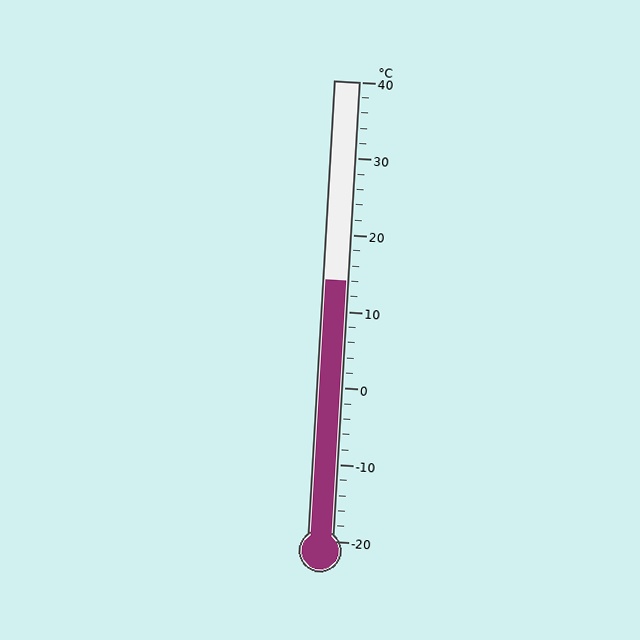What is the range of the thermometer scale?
The thermometer scale ranges from -20°C to 40°C.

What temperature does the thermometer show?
The thermometer shows approximately 14°C.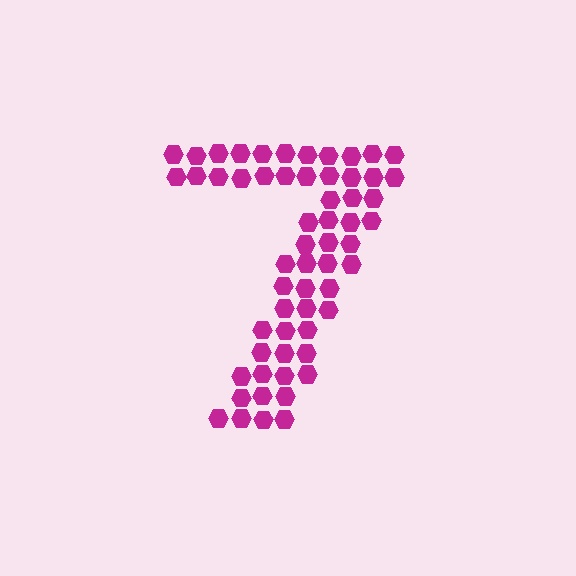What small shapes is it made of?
It is made of small hexagons.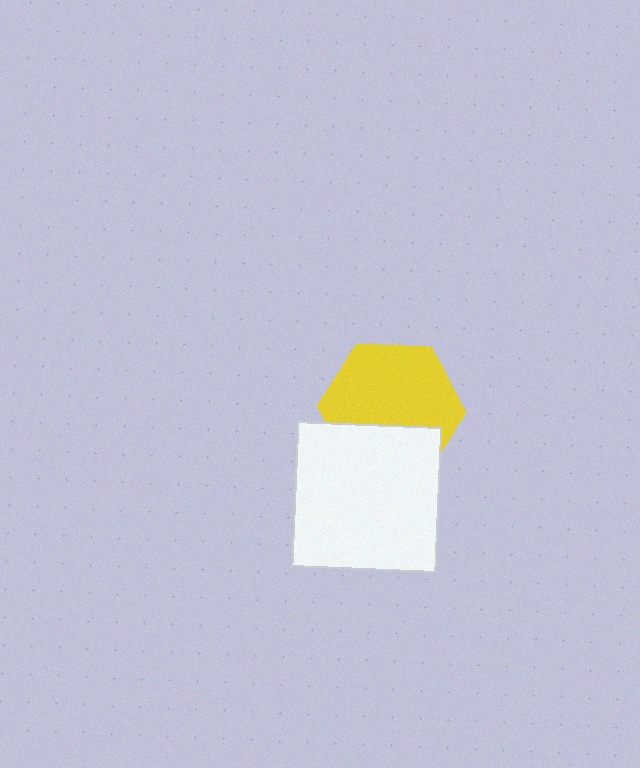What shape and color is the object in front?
The object in front is a white square.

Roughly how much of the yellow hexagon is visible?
Most of it is visible (roughly 66%).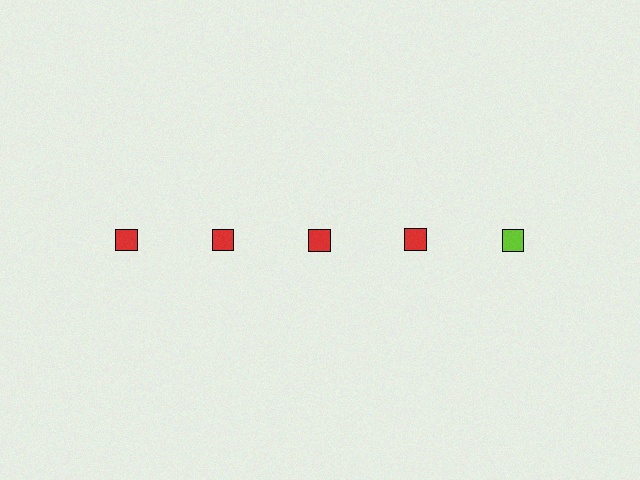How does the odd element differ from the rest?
It has a different color: lime instead of red.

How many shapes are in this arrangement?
There are 5 shapes arranged in a grid pattern.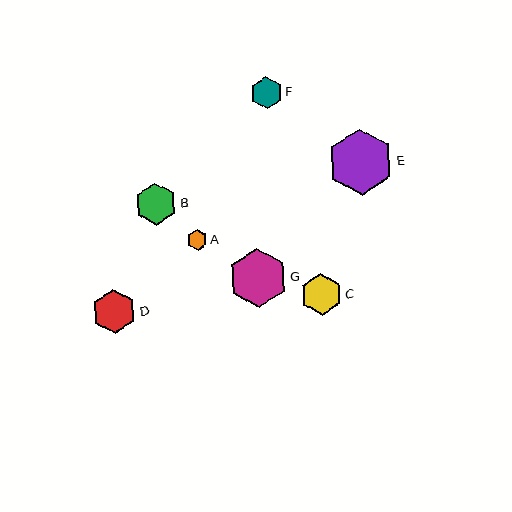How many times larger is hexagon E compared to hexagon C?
Hexagon E is approximately 1.6 times the size of hexagon C.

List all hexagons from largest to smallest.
From largest to smallest: E, G, D, B, C, F, A.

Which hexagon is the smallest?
Hexagon A is the smallest with a size of approximately 21 pixels.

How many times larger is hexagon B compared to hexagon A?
Hexagon B is approximately 2.0 times the size of hexagon A.